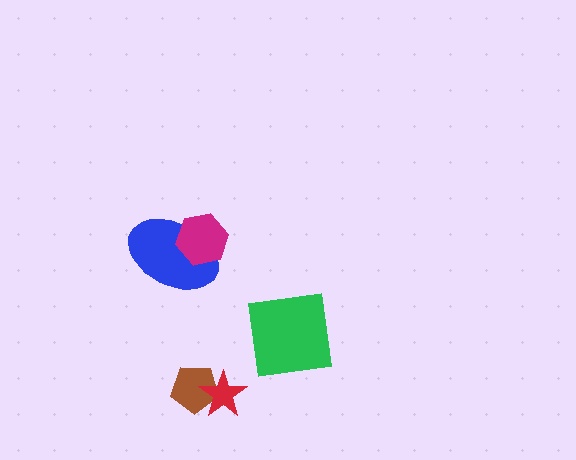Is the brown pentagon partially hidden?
Yes, it is partially covered by another shape.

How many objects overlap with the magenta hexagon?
1 object overlaps with the magenta hexagon.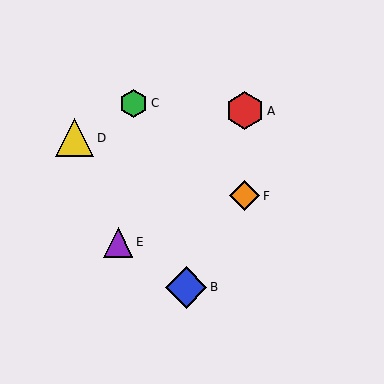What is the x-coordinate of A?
Object A is at x≈245.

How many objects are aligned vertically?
2 objects (A, F) are aligned vertically.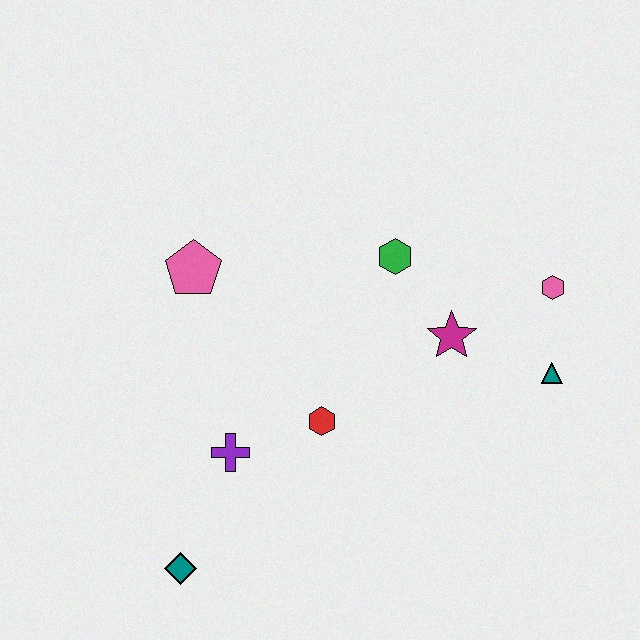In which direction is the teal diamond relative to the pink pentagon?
The teal diamond is below the pink pentagon.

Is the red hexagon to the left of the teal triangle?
Yes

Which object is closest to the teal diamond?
The purple cross is closest to the teal diamond.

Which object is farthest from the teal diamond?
The pink hexagon is farthest from the teal diamond.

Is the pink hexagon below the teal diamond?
No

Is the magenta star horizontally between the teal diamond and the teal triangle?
Yes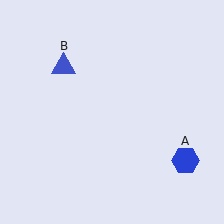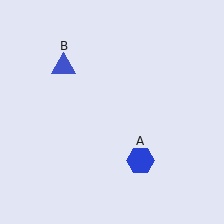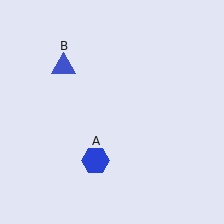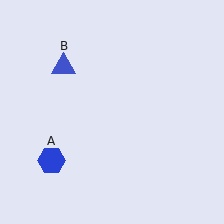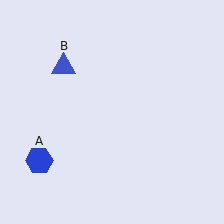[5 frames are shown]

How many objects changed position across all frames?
1 object changed position: blue hexagon (object A).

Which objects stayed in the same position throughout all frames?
Blue triangle (object B) remained stationary.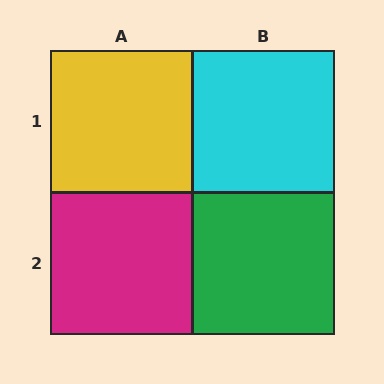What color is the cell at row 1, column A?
Yellow.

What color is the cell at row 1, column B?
Cyan.